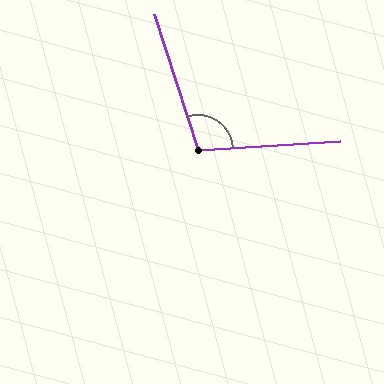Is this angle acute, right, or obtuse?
It is obtuse.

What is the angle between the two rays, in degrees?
Approximately 105 degrees.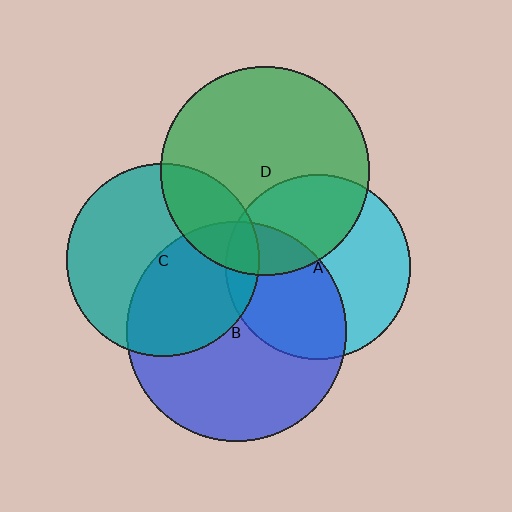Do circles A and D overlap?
Yes.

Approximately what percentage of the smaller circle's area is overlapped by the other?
Approximately 35%.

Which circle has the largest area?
Circle B (blue).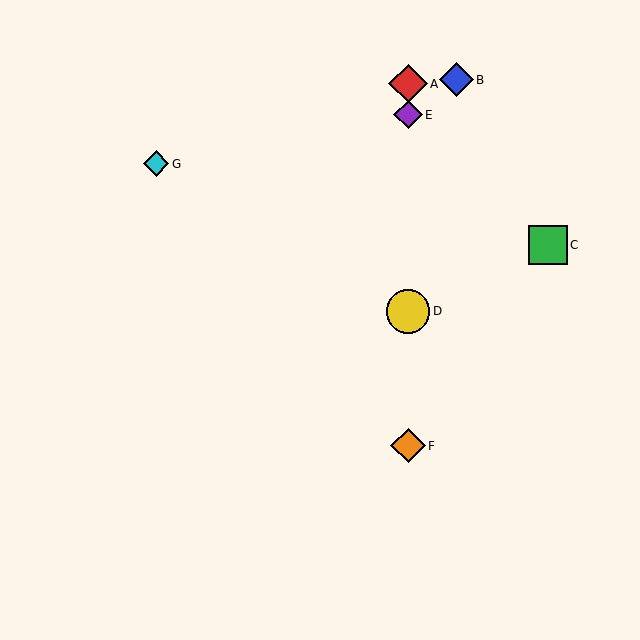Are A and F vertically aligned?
Yes, both are at x≈408.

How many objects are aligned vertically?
4 objects (A, D, E, F) are aligned vertically.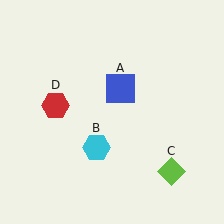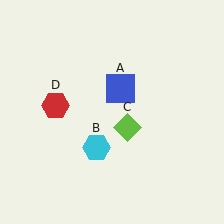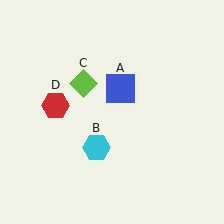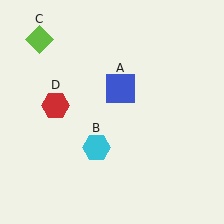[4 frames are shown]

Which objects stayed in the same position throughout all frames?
Blue square (object A) and cyan hexagon (object B) and red hexagon (object D) remained stationary.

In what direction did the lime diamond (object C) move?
The lime diamond (object C) moved up and to the left.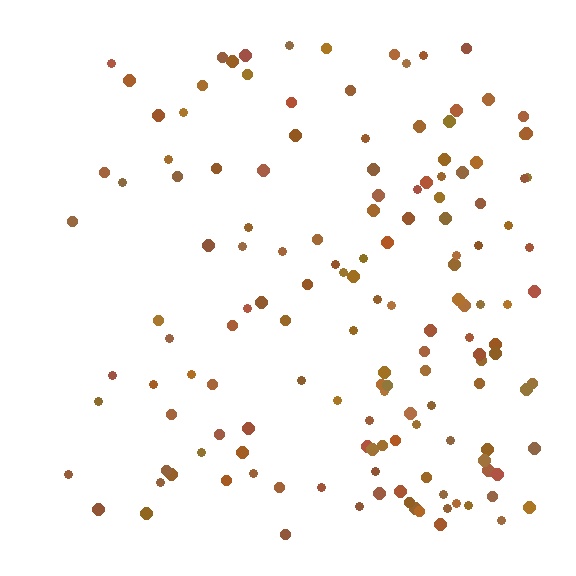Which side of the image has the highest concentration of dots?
The right.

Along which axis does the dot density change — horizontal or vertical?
Horizontal.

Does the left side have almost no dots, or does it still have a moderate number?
Still a moderate number, just noticeably fewer than the right.